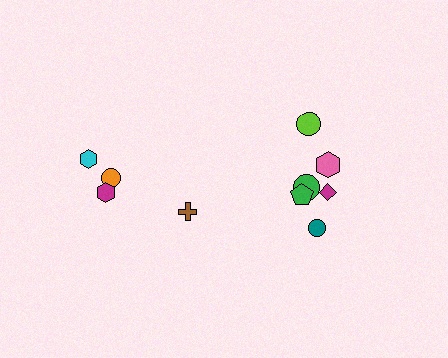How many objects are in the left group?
There are 4 objects.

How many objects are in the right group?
There are 6 objects.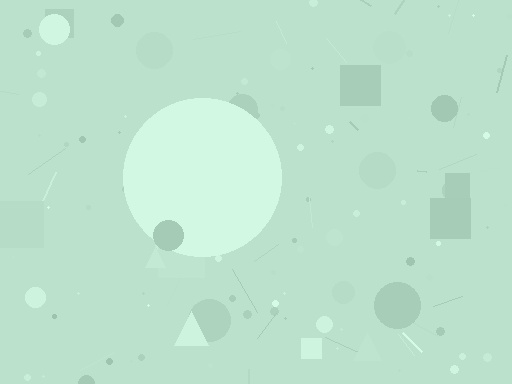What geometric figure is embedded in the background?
A circle is embedded in the background.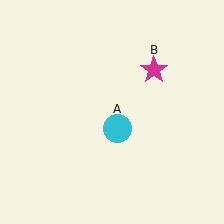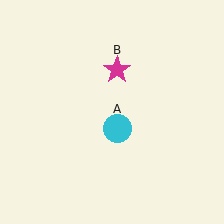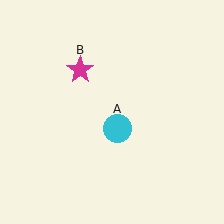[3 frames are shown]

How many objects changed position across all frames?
1 object changed position: magenta star (object B).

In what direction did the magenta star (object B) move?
The magenta star (object B) moved left.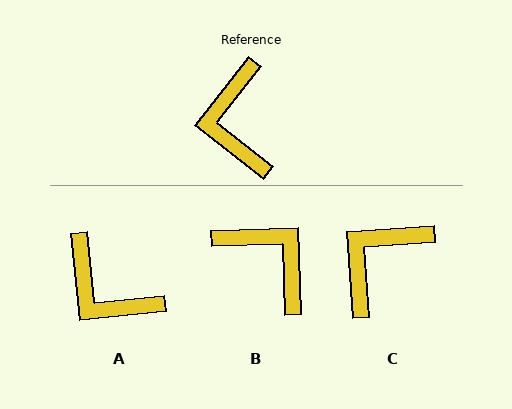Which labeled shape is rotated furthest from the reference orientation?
B, about 140 degrees away.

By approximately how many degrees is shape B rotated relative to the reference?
Approximately 140 degrees clockwise.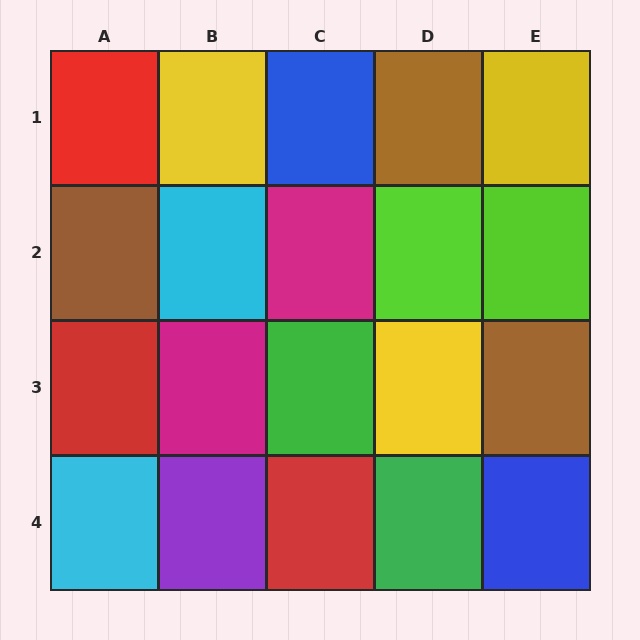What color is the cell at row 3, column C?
Green.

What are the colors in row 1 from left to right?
Red, yellow, blue, brown, yellow.